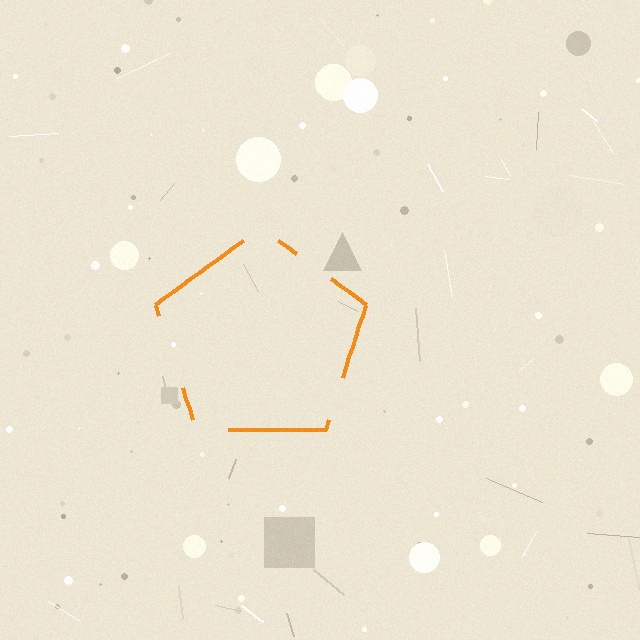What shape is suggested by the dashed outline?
The dashed outline suggests a pentagon.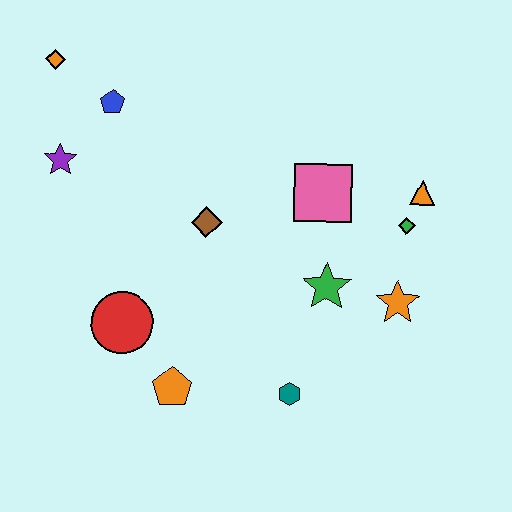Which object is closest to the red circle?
The orange pentagon is closest to the red circle.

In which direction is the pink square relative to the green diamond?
The pink square is to the left of the green diamond.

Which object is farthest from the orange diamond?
The orange star is farthest from the orange diamond.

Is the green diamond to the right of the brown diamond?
Yes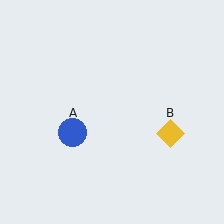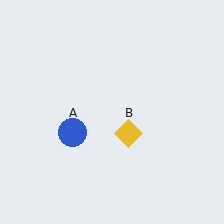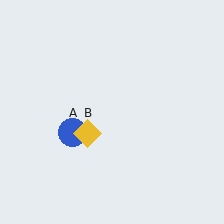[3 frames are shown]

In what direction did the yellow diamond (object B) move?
The yellow diamond (object B) moved left.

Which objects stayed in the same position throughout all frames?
Blue circle (object A) remained stationary.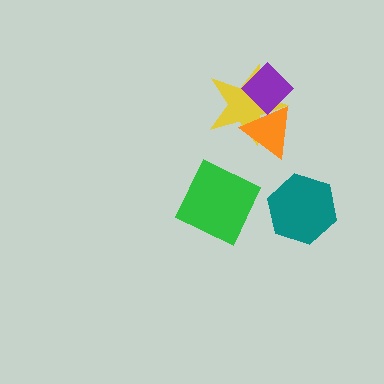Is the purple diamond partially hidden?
Yes, it is partially covered by another shape.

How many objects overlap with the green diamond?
0 objects overlap with the green diamond.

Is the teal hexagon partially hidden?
No, no other shape covers it.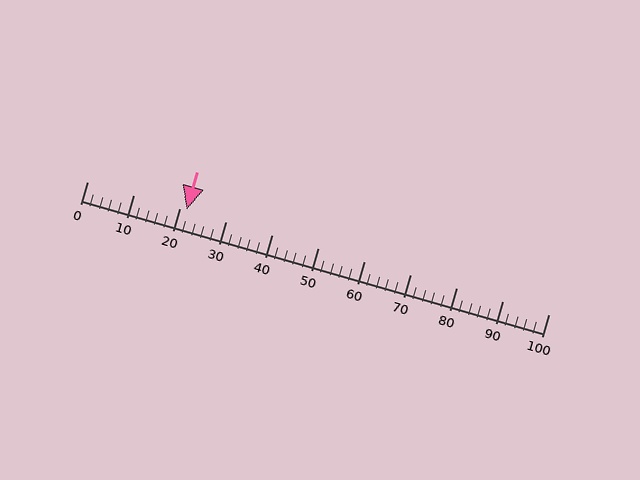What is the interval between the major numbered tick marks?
The major tick marks are spaced 10 units apart.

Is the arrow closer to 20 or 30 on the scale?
The arrow is closer to 20.